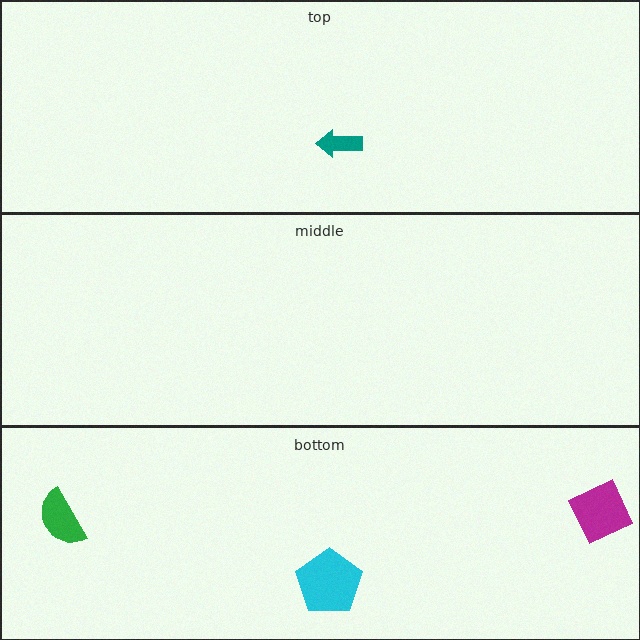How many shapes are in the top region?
1.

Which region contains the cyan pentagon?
The bottom region.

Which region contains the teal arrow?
The top region.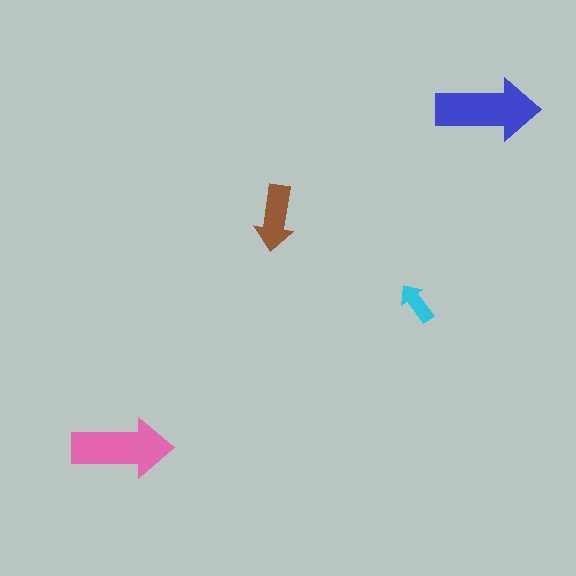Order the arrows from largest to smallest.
the blue one, the pink one, the brown one, the cyan one.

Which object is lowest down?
The pink arrow is bottommost.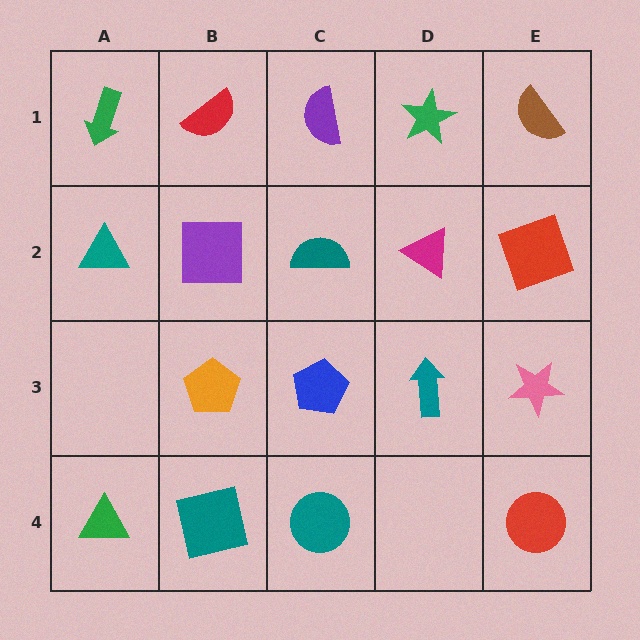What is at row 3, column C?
A blue pentagon.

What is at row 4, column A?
A green triangle.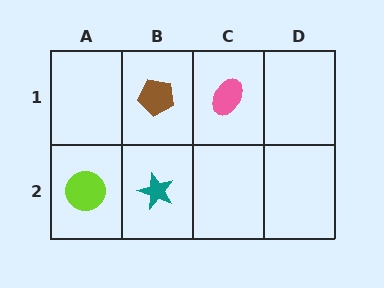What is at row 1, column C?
A pink ellipse.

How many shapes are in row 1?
2 shapes.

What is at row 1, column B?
A brown pentagon.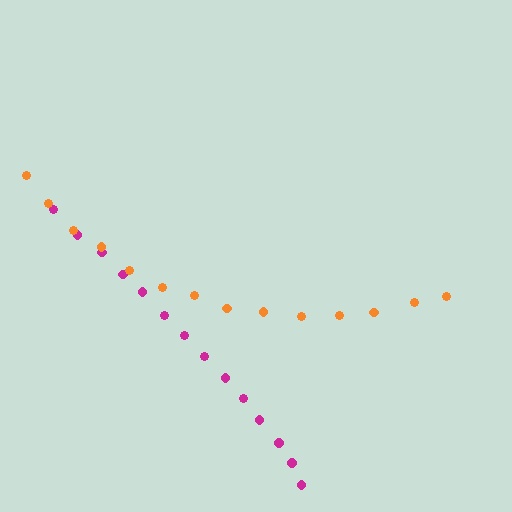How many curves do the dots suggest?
There are 2 distinct paths.